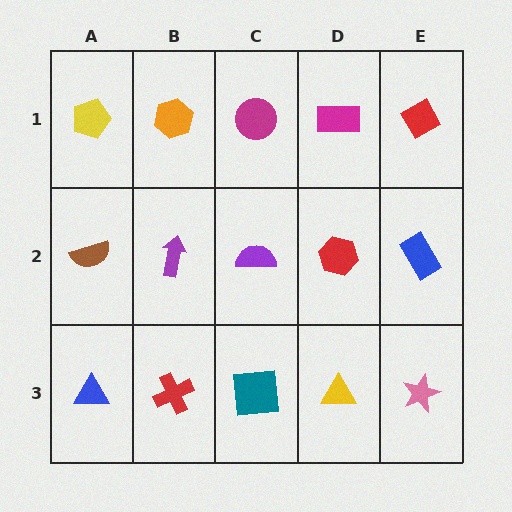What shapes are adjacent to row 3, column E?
A blue rectangle (row 2, column E), a yellow triangle (row 3, column D).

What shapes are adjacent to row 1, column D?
A red hexagon (row 2, column D), a magenta circle (row 1, column C), a red diamond (row 1, column E).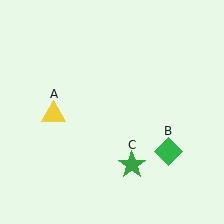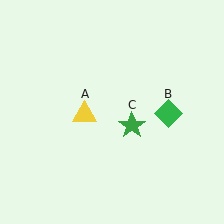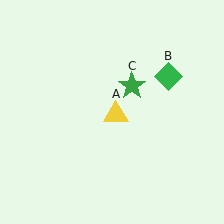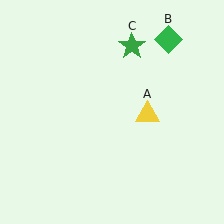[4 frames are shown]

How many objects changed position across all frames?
3 objects changed position: yellow triangle (object A), green diamond (object B), green star (object C).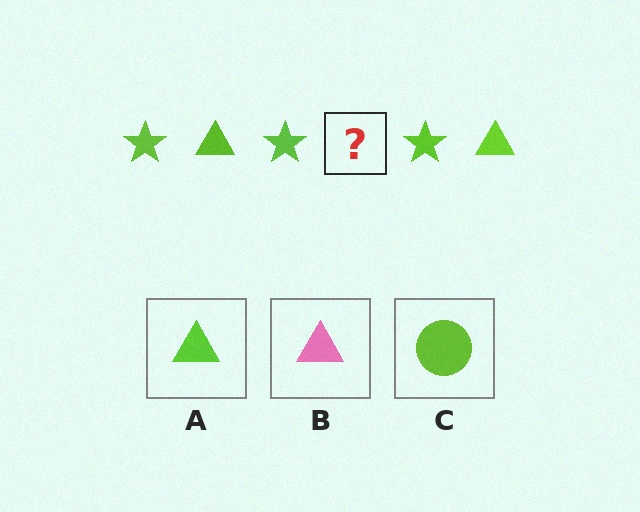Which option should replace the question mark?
Option A.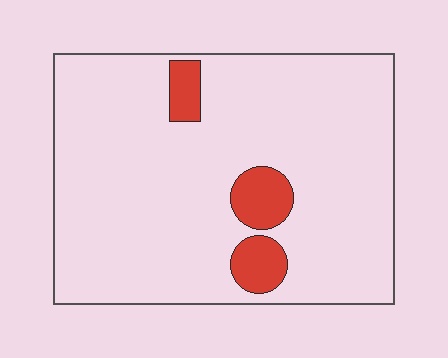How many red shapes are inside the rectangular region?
3.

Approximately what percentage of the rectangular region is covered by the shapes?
Approximately 10%.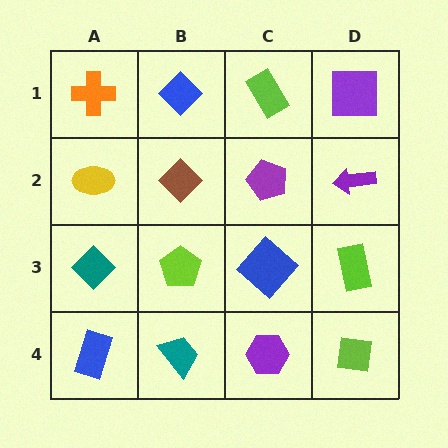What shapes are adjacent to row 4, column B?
A lime pentagon (row 3, column B), a blue rectangle (row 4, column A), a purple hexagon (row 4, column C).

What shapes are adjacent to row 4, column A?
A teal diamond (row 3, column A), a teal trapezoid (row 4, column B).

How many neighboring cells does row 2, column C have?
4.